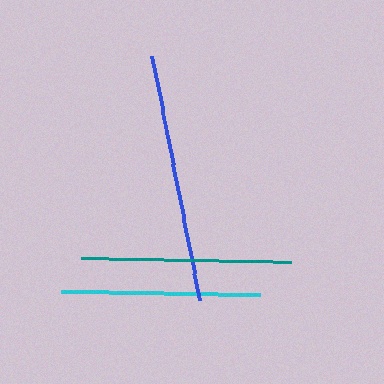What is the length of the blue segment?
The blue segment is approximately 248 pixels long.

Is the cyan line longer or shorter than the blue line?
The blue line is longer than the cyan line.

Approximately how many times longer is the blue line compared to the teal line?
The blue line is approximately 1.2 times the length of the teal line.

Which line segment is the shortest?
The cyan line is the shortest at approximately 199 pixels.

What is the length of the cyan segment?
The cyan segment is approximately 199 pixels long.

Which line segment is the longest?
The blue line is the longest at approximately 248 pixels.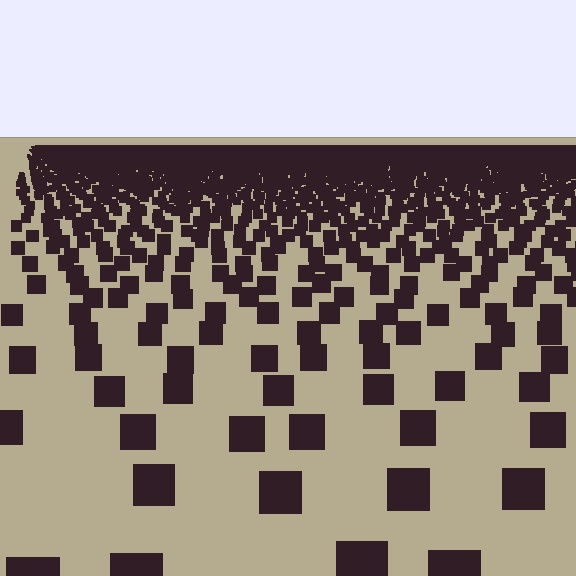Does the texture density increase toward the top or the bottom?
Density increases toward the top.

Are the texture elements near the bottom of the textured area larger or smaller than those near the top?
Larger. Near the bottom, elements are closer to the viewer and appear at a bigger on-screen size.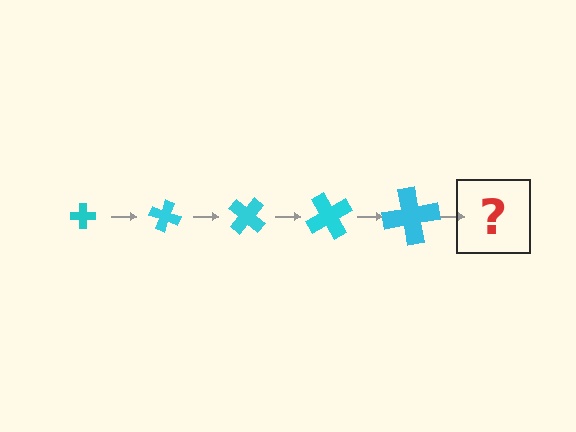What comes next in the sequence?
The next element should be a cross, larger than the previous one and rotated 100 degrees from the start.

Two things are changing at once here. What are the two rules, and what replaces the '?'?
The two rules are that the cross grows larger each step and it rotates 20 degrees each step. The '?' should be a cross, larger than the previous one and rotated 100 degrees from the start.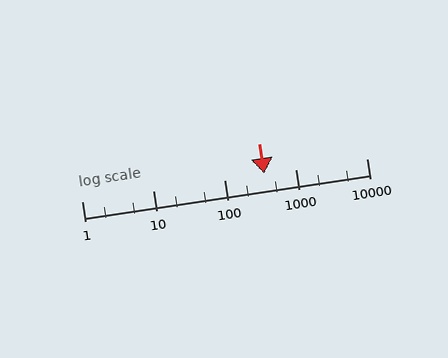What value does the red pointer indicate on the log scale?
The pointer indicates approximately 360.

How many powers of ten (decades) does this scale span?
The scale spans 4 decades, from 1 to 10000.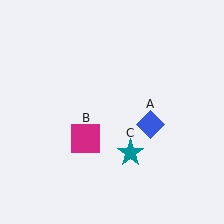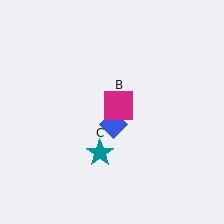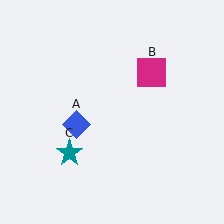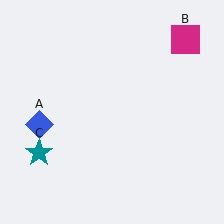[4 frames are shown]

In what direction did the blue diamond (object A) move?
The blue diamond (object A) moved left.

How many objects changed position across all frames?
3 objects changed position: blue diamond (object A), magenta square (object B), teal star (object C).